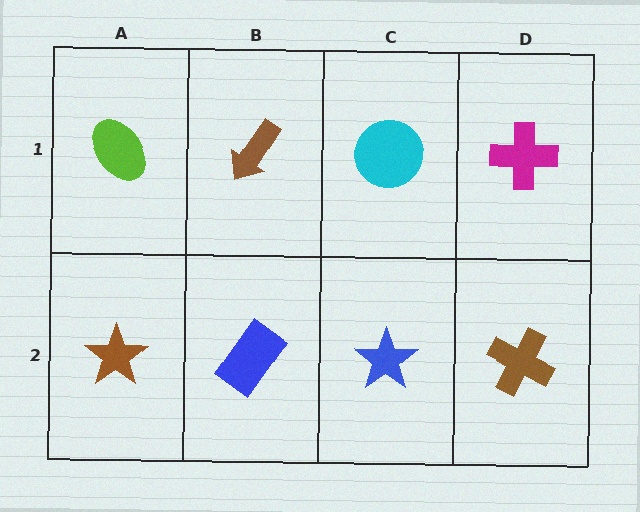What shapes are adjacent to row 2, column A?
A lime ellipse (row 1, column A), a blue rectangle (row 2, column B).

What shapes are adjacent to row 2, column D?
A magenta cross (row 1, column D), a blue star (row 2, column C).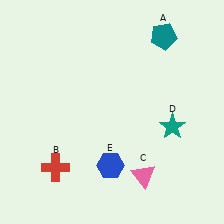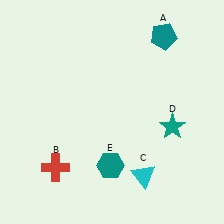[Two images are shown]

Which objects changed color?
C changed from pink to cyan. E changed from blue to teal.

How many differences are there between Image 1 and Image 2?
There are 2 differences between the two images.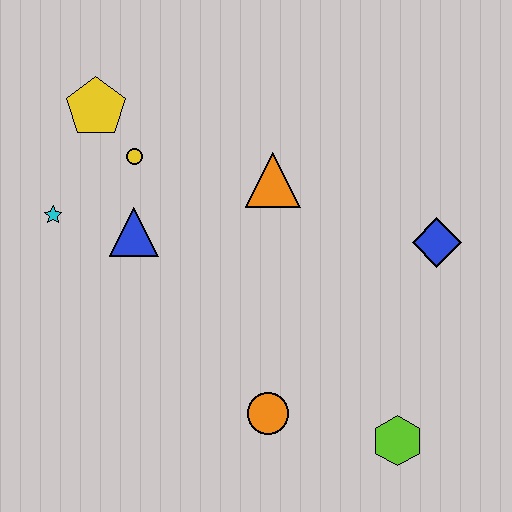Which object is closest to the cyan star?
The blue triangle is closest to the cyan star.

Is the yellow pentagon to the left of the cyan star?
No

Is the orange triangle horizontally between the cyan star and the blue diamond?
Yes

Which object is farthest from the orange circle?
The yellow pentagon is farthest from the orange circle.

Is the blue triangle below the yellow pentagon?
Yes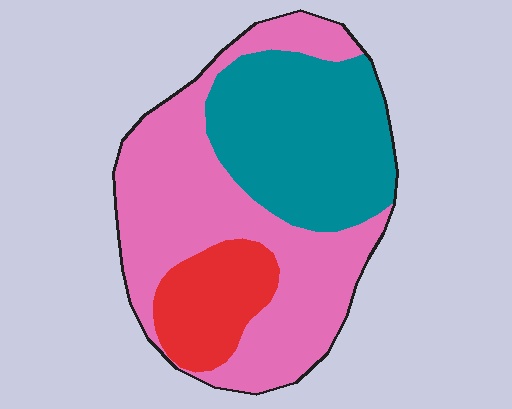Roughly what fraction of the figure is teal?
Teal covers around 35% of the figure.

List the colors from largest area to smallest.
From largest to smallest: pink, teal, red.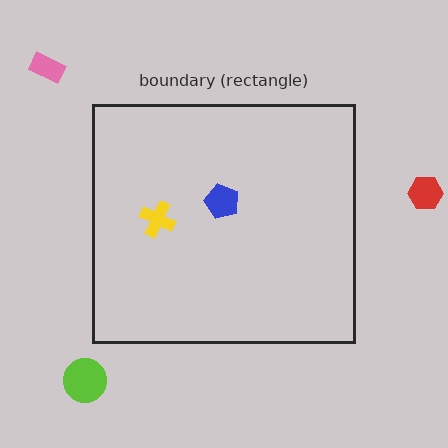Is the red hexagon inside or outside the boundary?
Outside.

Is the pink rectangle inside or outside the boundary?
Outside.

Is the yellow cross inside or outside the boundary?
Inside.